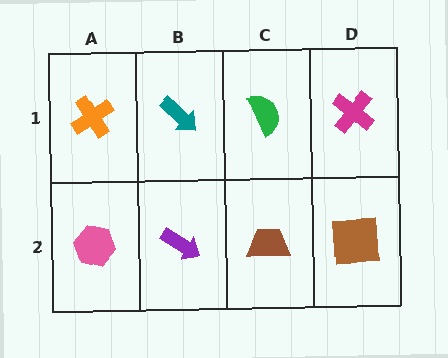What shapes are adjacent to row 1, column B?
A purple arrow (row 2, column B), an orange cross (row 1, column A), a green semicircle (row 1, column C).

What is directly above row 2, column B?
A teal arrow.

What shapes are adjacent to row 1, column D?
A brown square (row 2, column D), a green semicircle (row 1, column C).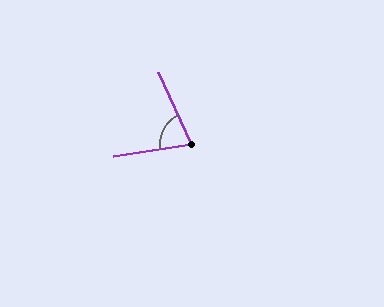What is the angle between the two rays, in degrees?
Approximately 74 degrees.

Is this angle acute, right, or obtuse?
It is acute.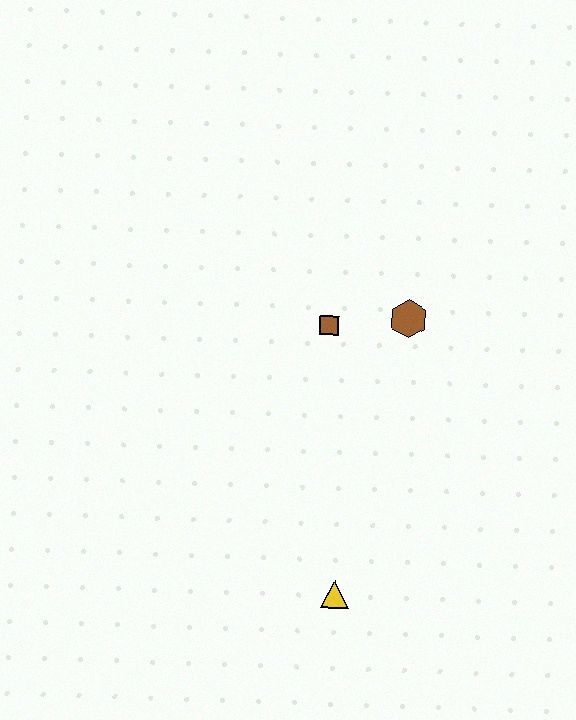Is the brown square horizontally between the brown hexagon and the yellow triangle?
No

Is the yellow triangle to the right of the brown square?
Yes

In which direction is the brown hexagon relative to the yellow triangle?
The brown hexagon is above the yellow triangle.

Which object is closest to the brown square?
The brown hexagon is closest to the brown square.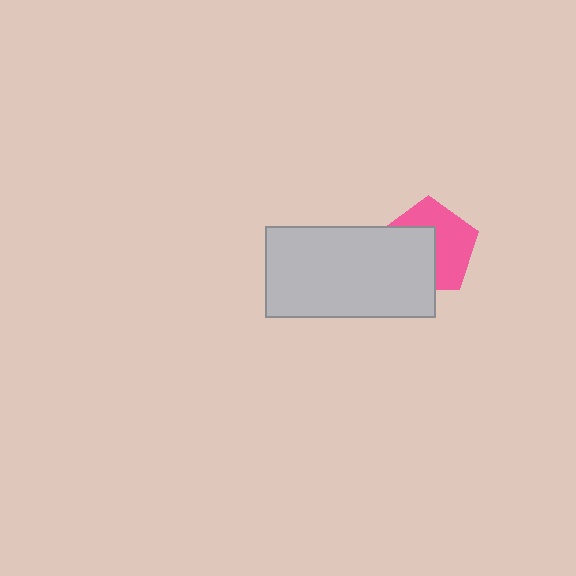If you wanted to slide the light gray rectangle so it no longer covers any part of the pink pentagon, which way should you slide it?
Slide it toward the lower-left — that is the most direct way to separate the two shapes.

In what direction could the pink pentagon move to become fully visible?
The pink pentagon could move toward the upper-right. That would shift it out from behind the light gray rectangle entirely.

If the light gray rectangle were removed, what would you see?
You would see the complete pink pentagon.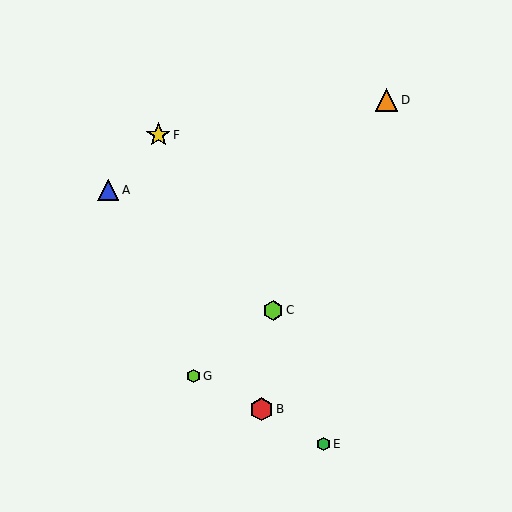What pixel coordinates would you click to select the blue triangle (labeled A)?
Click at (108, 190) to select the blue triangle A.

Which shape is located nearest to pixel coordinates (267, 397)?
The red hexagon (labeled B) at (262, 409) is nearest to that location.